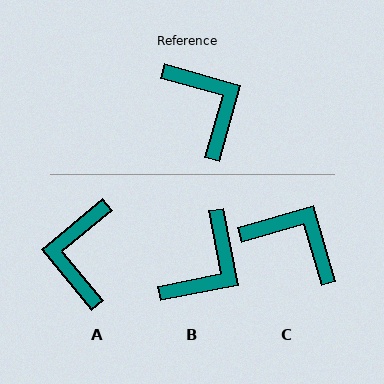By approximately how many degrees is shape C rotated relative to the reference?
Approximately 32 degrees counter-clockwise.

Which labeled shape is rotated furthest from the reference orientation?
A, about 145 degrees away.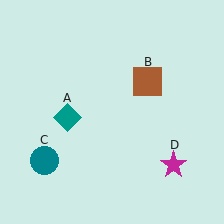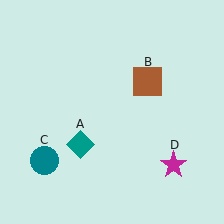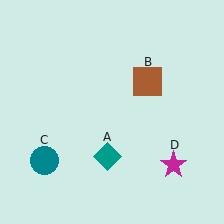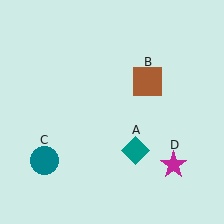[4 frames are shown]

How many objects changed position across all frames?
1 object changed position: teal diamond (object A).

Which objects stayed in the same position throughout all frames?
Brown square (object B) and teal circle (object C) and magenta star (object D) remained stationary.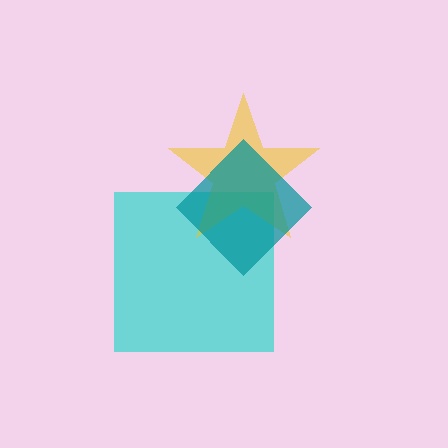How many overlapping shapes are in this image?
There are 3 overlapping shapes in the image.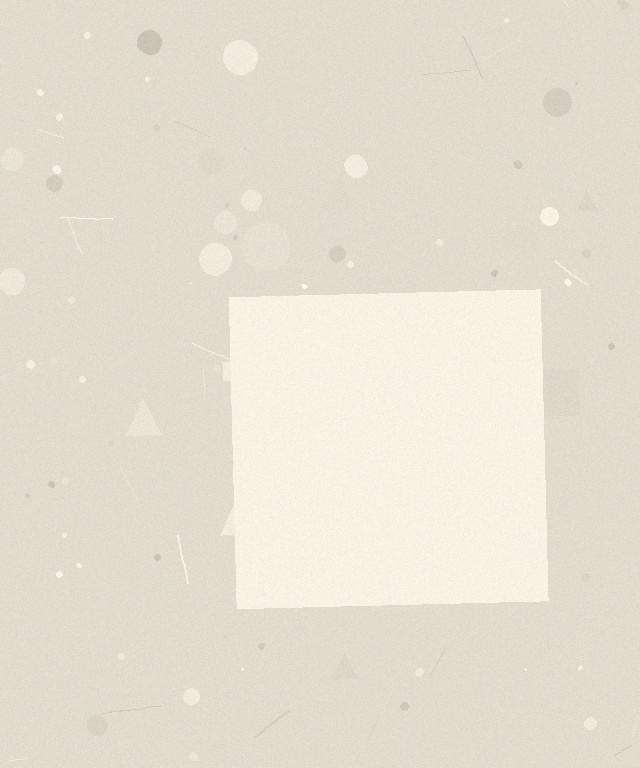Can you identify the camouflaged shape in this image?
The camouflaged shape is a square.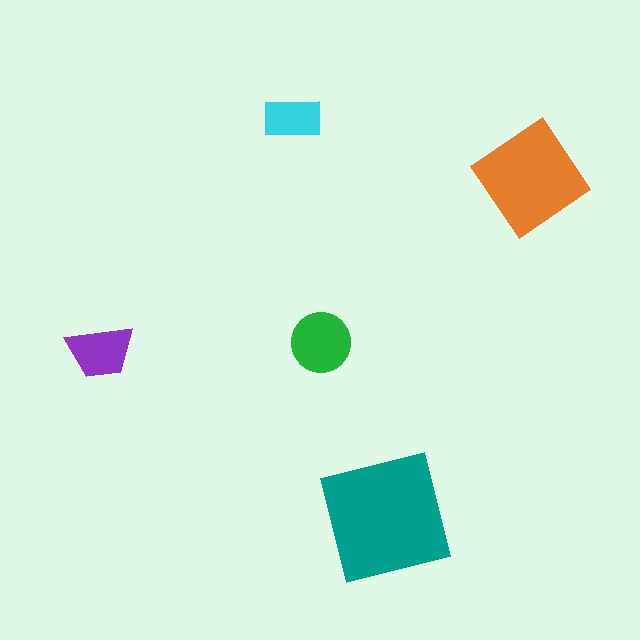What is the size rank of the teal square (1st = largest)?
1st.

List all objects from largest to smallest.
The teal square, the orange diamond, the green circle, the purple trapezoid, the cyan rectangle.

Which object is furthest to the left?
The purple trapezoid is leftmost.